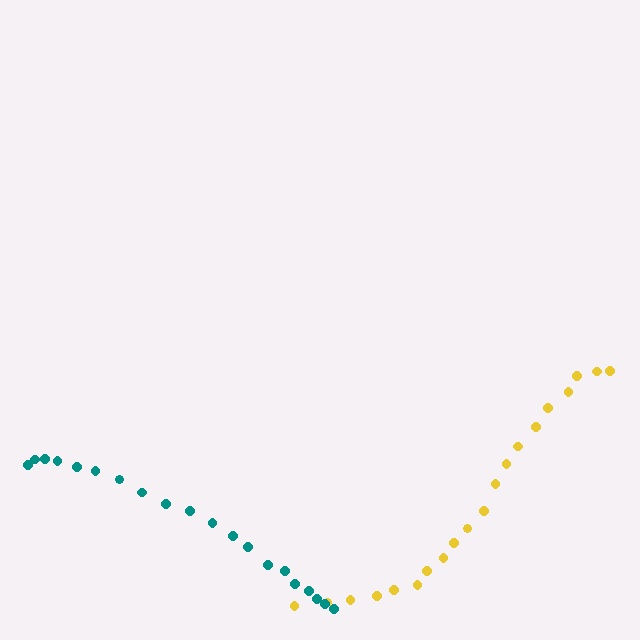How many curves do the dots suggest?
There are 2 distinct paths.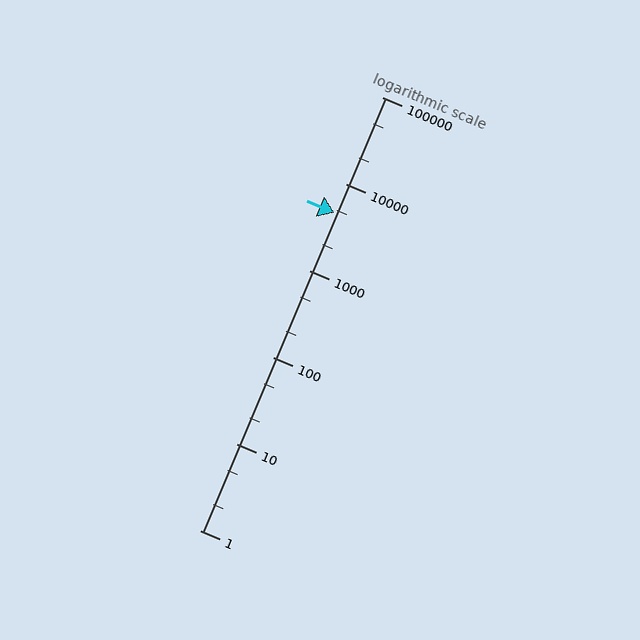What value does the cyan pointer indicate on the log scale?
The pointer indicates approximately 4600.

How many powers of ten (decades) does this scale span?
The scale spans 5 decades, from 1 to 100000.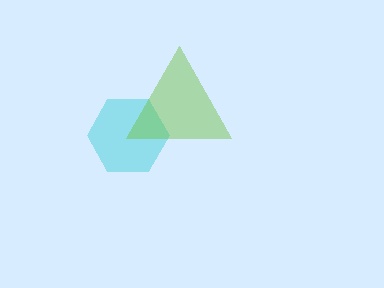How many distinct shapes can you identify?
There are 2 distinct shapes: a cyan hexagon, a lime triangle.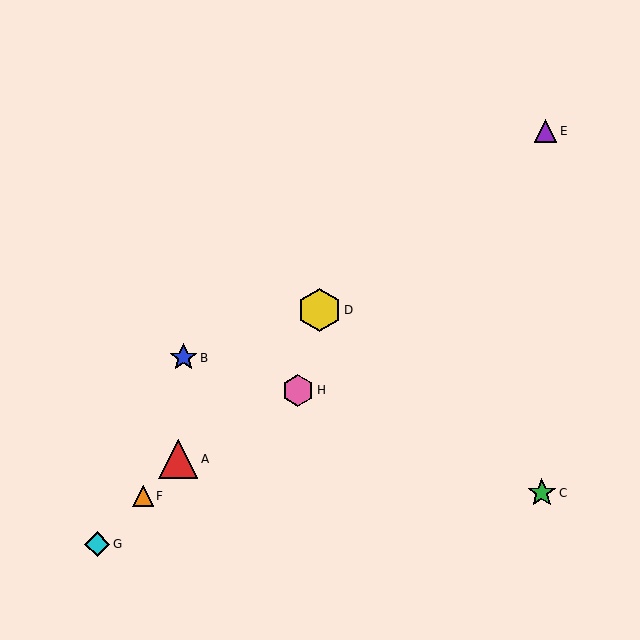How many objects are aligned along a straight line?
4 objects (A, D, F, G) are aligned along a straight line.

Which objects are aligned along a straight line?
Objects A, D, F, G are aligned along a straight line.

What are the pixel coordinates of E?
Object E is at (545, 131).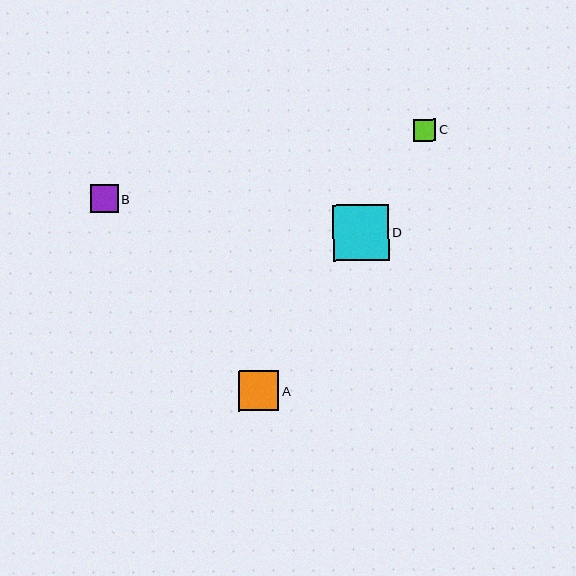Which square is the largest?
Square D is the largest with a size of approximately 56 pixels.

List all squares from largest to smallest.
From largest to smallest: D, A, B, C.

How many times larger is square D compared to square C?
Square D is approximately 2.5 times the size of square C.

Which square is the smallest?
Square C is the smallest with a size of approximately 23 pixels.